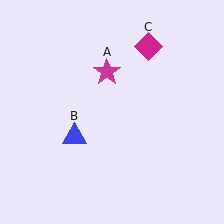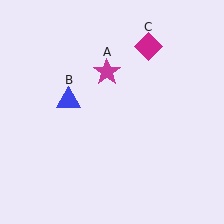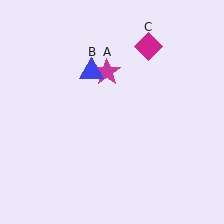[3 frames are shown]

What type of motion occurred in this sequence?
The blue triangle (object B) rotated clockwise around the center of the scene.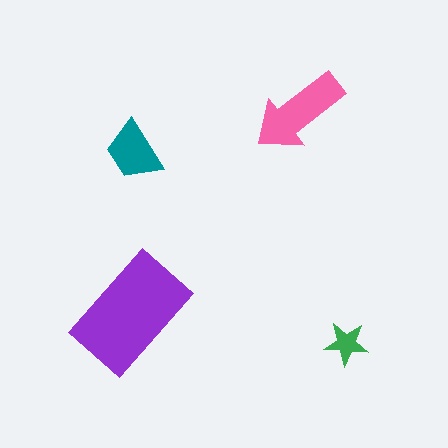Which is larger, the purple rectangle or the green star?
The purple rectangle.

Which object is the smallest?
The green star.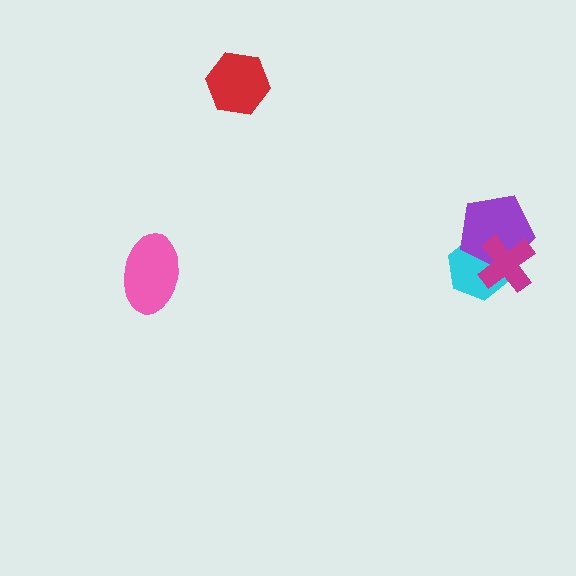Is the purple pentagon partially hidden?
Yes, it is partially covered by another shape.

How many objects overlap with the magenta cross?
2 objects overlap with the magenta cross.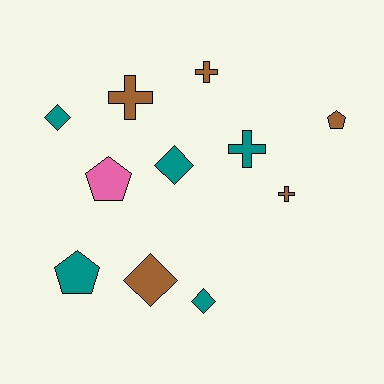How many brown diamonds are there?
There is 1 brown diamond.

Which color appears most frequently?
Brown, with 5 objects.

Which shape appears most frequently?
Cross, with 4 objects.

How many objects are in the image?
There are 11 objects.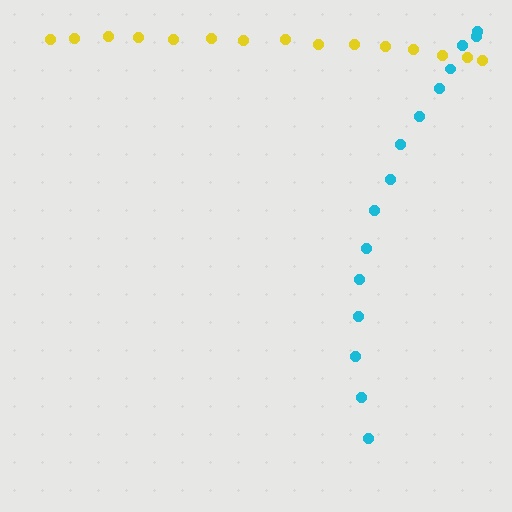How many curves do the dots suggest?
There are 2 distinct paths.